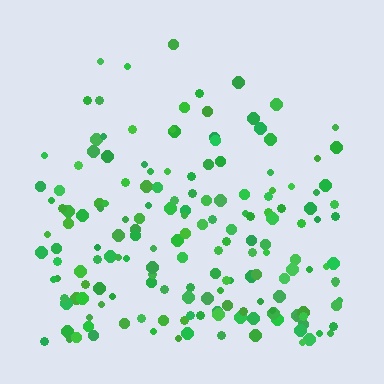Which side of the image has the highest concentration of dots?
The bottom.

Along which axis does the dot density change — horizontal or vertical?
Vertical.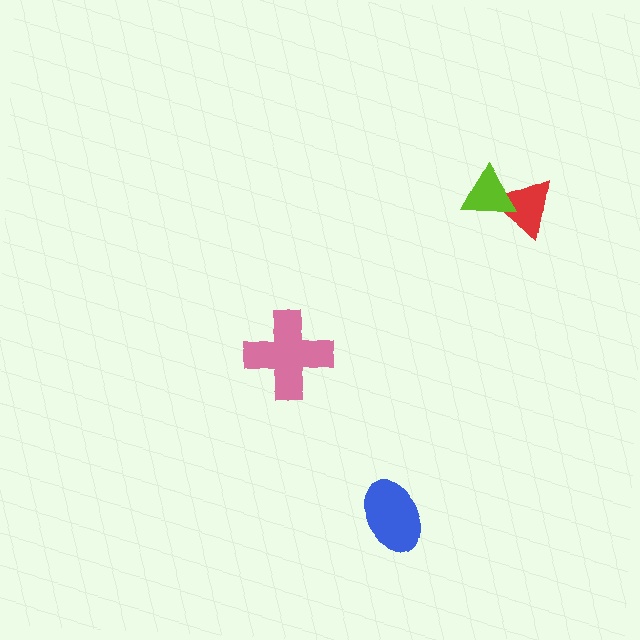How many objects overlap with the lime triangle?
1 object overlaps with the lime triangle.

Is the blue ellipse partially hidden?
No, no other shape covers it.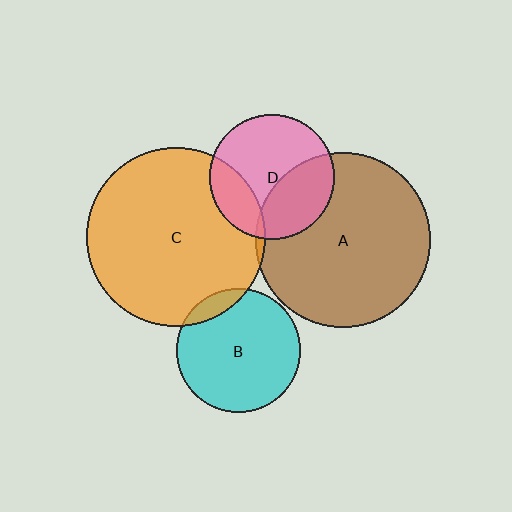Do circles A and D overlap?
Yes.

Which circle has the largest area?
Circle C (orange).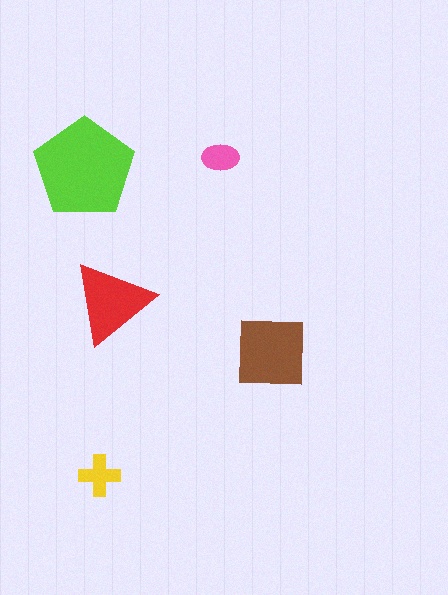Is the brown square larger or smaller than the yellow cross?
Larger.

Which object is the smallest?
The pink ellipse.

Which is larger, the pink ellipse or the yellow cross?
The yellow cross.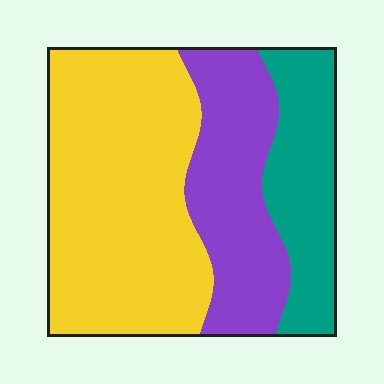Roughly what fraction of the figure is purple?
Purple takes up about one quarter (1/4) of the figure.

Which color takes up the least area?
Teal, at roughly 20%.